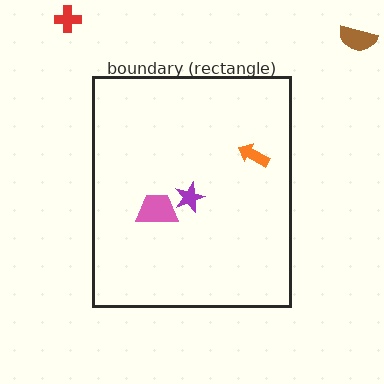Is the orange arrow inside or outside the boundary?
Inside.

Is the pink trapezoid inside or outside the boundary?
Inside.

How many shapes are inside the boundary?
3 inside, 2 outside.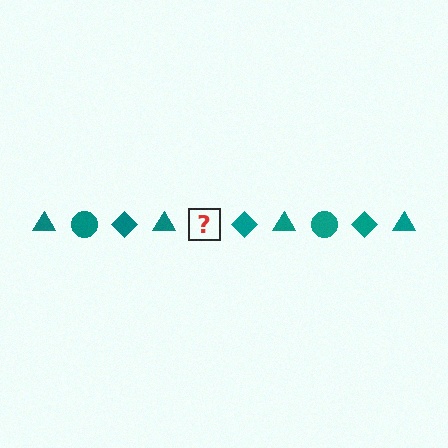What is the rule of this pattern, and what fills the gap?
The rule is that the pattern cycles through triangle, circle, diamond shapes in teal. The gap should be filled with a teal circle.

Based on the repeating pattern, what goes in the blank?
The blank should be a teal circle.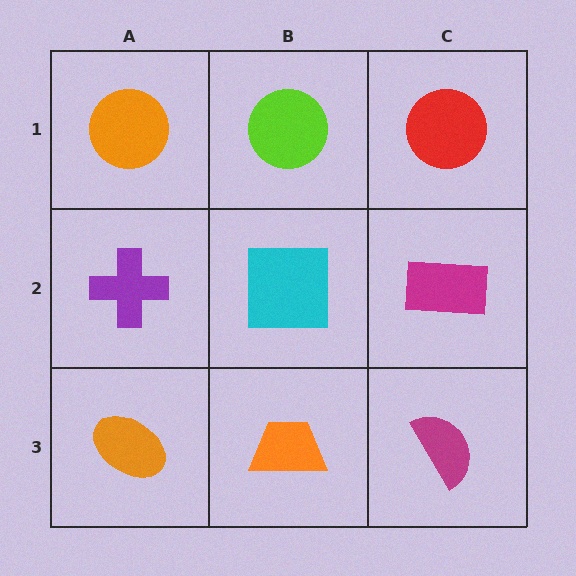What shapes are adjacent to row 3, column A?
A purple cross (row 2, column A), an orange trapezoid (row 3, column B).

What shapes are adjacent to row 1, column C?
A magenta rectangle (row 2, column C), a lime circle (row 1, column B).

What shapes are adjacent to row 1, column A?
A purple cross (row 2, column A), a lime circle (row 1, column B).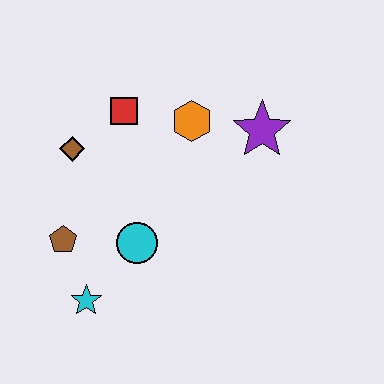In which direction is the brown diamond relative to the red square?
The brown diamond is to the left of the red square.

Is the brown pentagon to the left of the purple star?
Yes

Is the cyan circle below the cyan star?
No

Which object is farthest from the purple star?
The cyan star is farthest from the purple star.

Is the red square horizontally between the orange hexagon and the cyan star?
Yes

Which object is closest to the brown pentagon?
The cyan star is closest to the brown pentagon.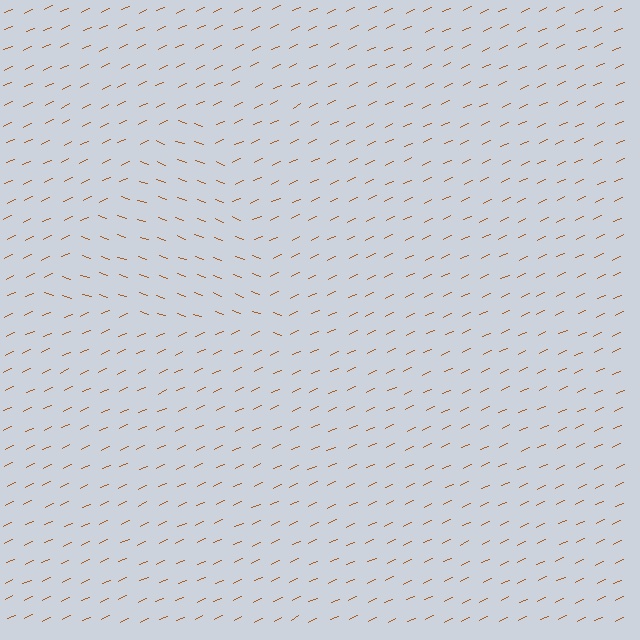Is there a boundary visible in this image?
Yes, there is a texture boundary formed by a change in line orientation.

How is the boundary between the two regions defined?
The boundary is defined purely by a change in line orientation (approximately 45 degrees difference). All lines are the same color and thickness.